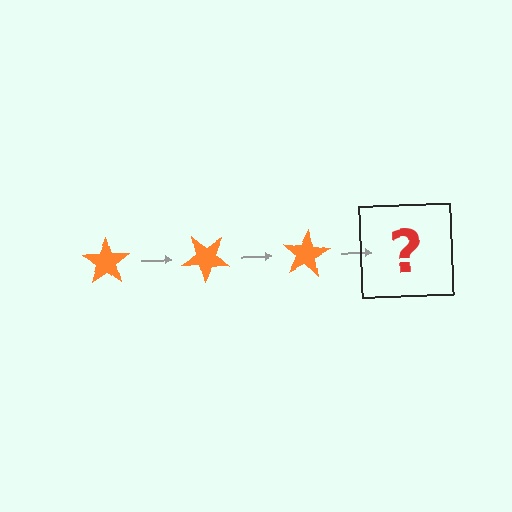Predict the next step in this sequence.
The next step is an orange star rotated 120 degrees.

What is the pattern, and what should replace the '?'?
The pattern is that the star rotates 40 degrees each step. The '?' should be an orange star rotated 120 degrees.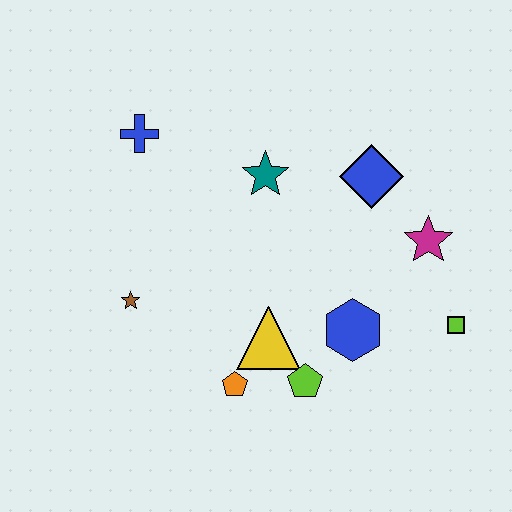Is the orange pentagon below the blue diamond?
Yes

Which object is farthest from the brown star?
The lime square is farthest from the brown star.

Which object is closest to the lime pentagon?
The yellow triangle is closest to the lime pentagon.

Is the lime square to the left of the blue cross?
No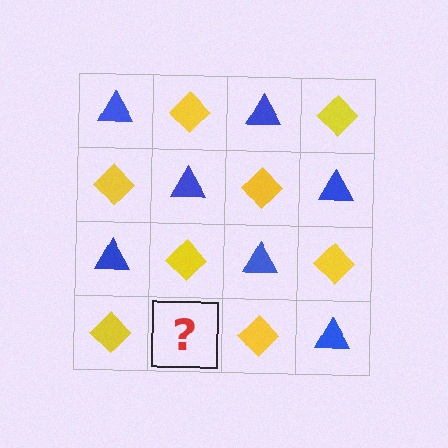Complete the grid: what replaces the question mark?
The question mark should be replaced with a blue triangle.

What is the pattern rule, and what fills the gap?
The rule is that it alternates blue triangle and yellow diamond in a checkerboard pattern. The gap should be filled with a blue triangle.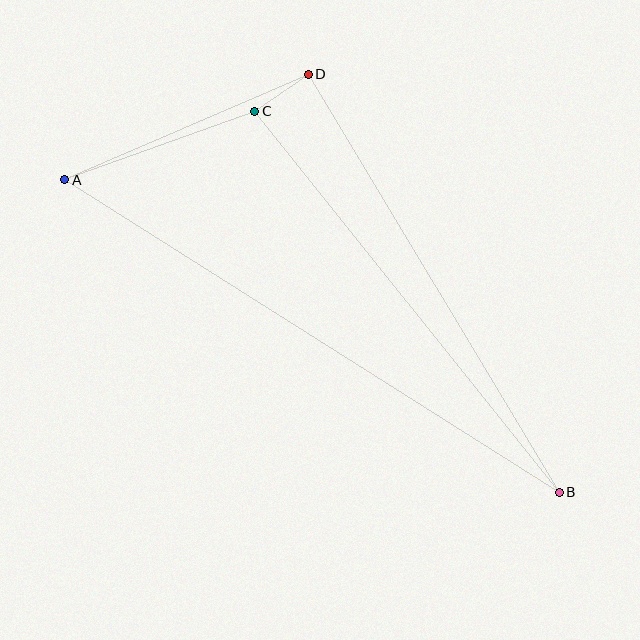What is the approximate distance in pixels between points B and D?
The distance between B and D is approximately 488 pixels.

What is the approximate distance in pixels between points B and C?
The distance between B and C is approximately 488 pixels.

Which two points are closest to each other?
Points C and D are closest to each other.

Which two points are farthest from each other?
Points A and B are farthest from each other.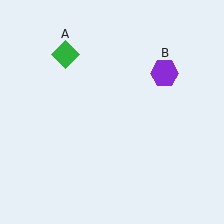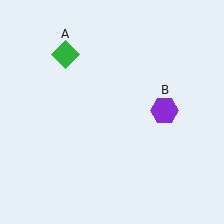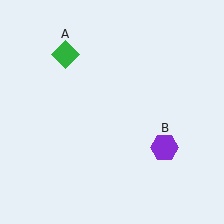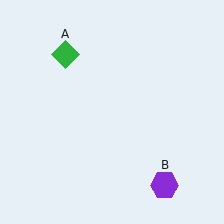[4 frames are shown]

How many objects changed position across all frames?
1 object changed position: purple hexagon (object B).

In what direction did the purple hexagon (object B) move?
The purple hexagon (object B) moved down.